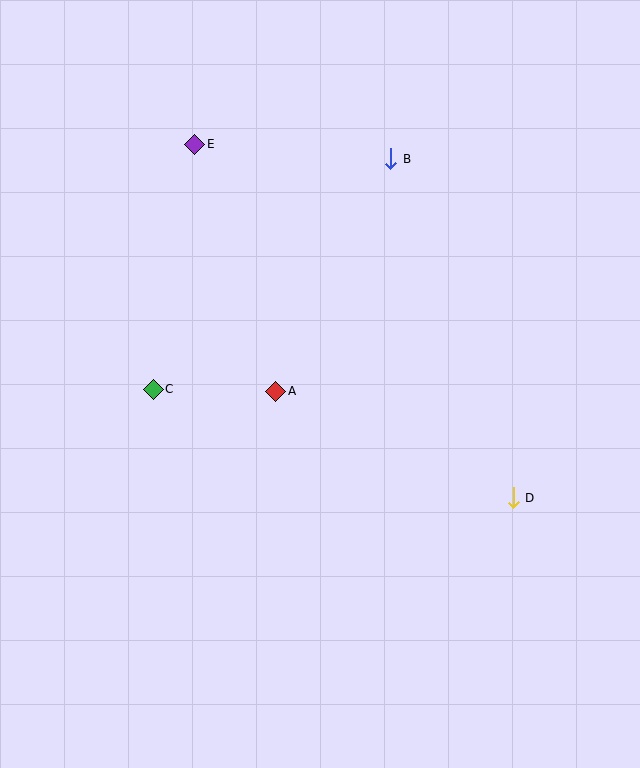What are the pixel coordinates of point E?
Point E is at (195, 144).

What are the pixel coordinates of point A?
Point A is at (276, 391).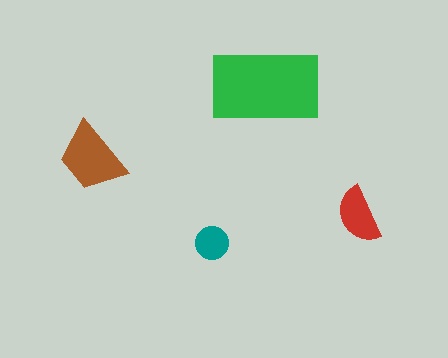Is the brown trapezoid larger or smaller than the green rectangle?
Smaller.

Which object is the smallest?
The teal circle.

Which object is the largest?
The green rectangle.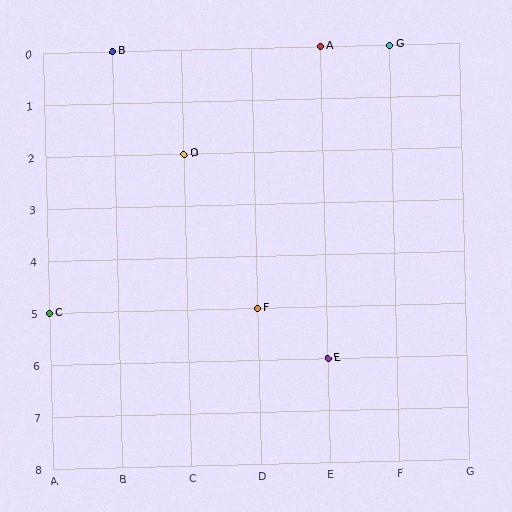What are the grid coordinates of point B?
Point B is at grid coordinates (B, 0).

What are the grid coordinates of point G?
Point G is at grid coordinates (F, 0).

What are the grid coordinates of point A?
Point A is at grid coordinates (E, 0).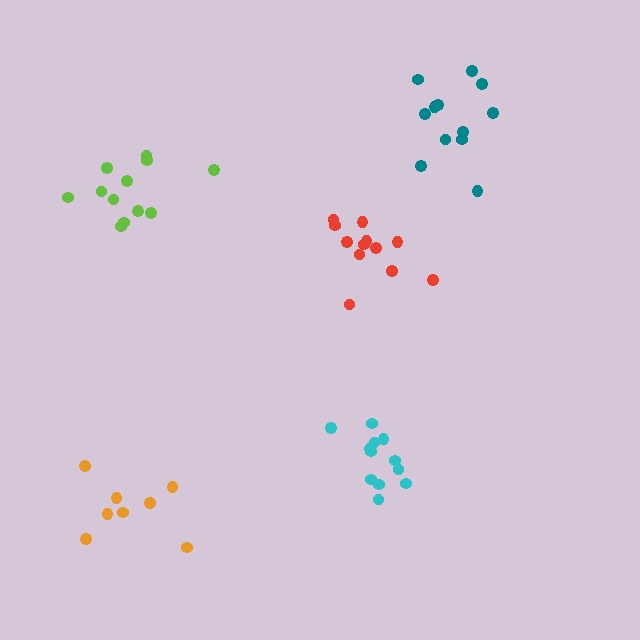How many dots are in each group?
Group 1: 12 dots, Group 2: 12 dots, Group 3: 8 dots, Group 4: 12 dots, Group 5: 12 dots (56 total).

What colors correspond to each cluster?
The clusters are colored: lime, cyan, orange, teal, red.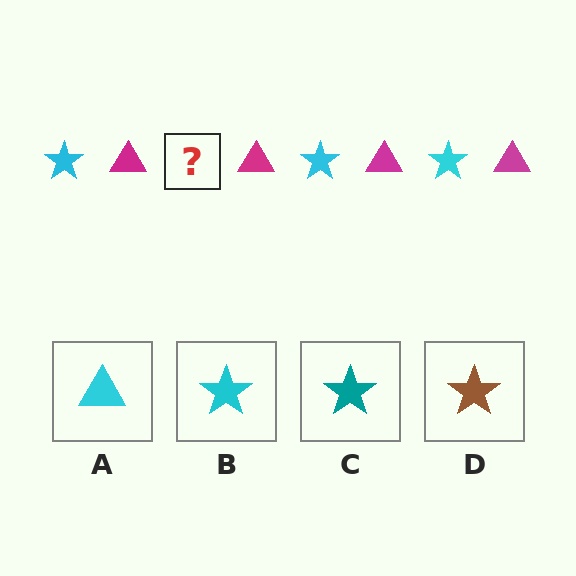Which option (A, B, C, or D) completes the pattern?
B.